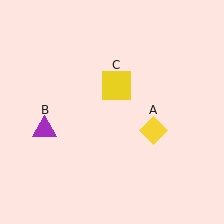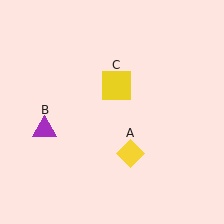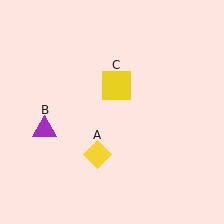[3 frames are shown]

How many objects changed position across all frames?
1 object changed position: yellow diamond (object A).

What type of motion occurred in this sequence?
The yellow diamond (object A) rotated clockwise around the center of the scene.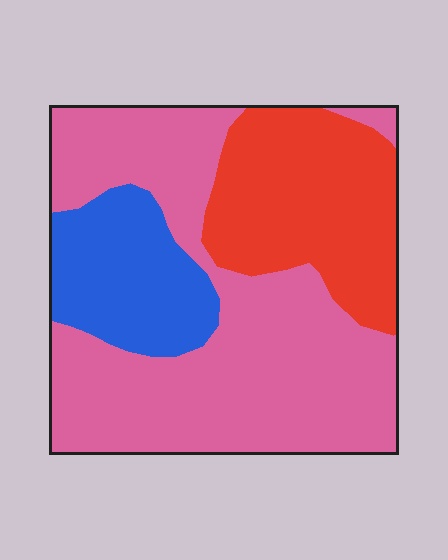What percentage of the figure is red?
Red covers roughly 25% of the figure.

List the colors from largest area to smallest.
From largest to smallest: pink, red, blue.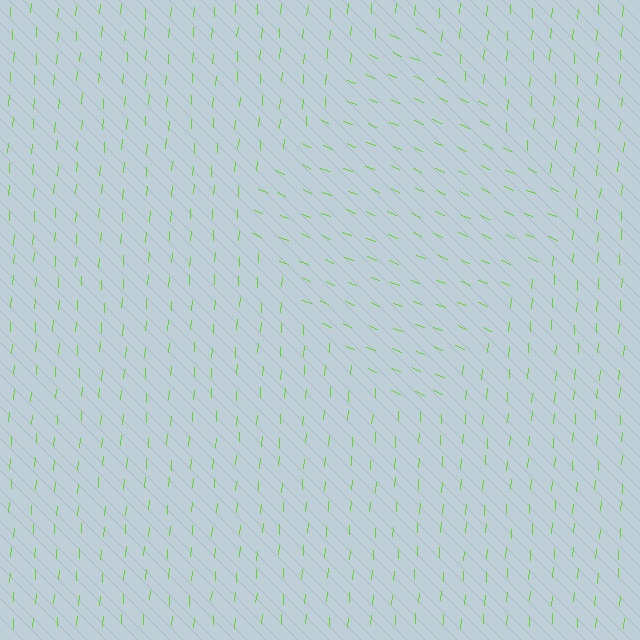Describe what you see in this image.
The image is filled with small lime line segments. A diamond region in the image has lines oriented differently from the surrounding lines, creating a visible texture boundary.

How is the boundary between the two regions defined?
The boundary is defined purely by a change in line orientation (approximately 71 degrees difference). All lines are the same color and thickness.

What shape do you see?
I see a diamond.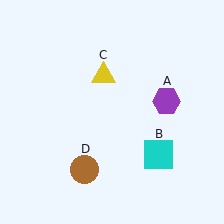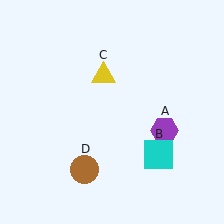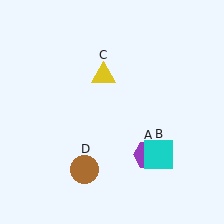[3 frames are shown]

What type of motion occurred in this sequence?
The purple hexagon (object A) rotated clockwise around the center of the scene.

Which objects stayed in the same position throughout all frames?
Cyan square (object B) and yellow triangle (object C) and brown circle (object D) remained stationary.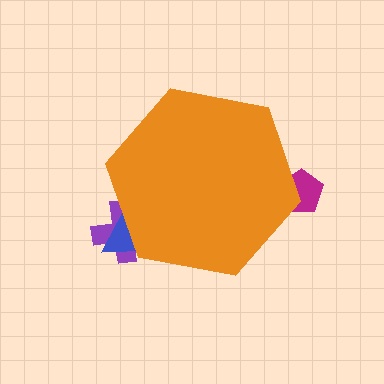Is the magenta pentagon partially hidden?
Yes, the magenta pentagon is partially hidden behind the orange hexagon.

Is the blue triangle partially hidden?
Yes, the blue triangle is partially hidden behind the orange hexagon.